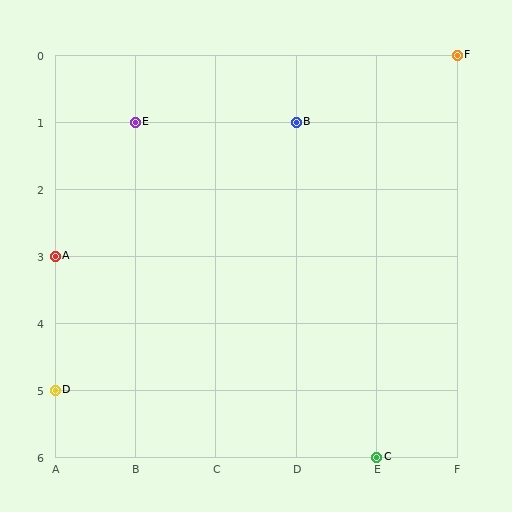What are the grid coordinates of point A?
Point A is at grid coordinates (A, 3).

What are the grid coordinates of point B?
Point B is at grid coordinates (D, 1).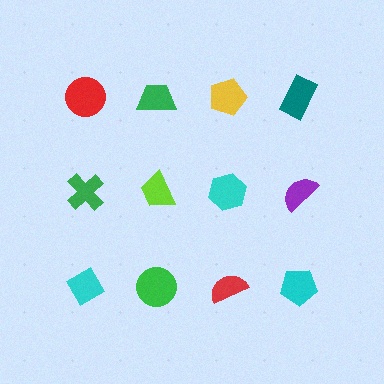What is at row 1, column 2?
A green trapezoid.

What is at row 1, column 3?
A yellow pentagon.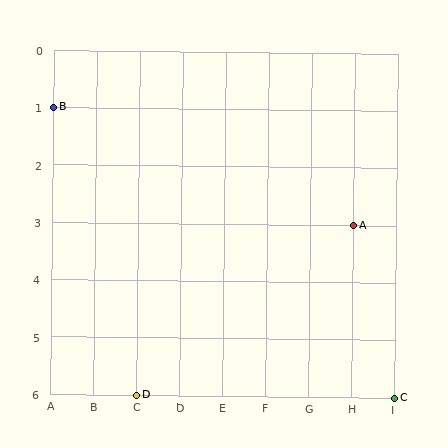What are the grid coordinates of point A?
Point A is at grid coordinates (H, 3).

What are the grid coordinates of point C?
Point C is at grid coordinates (I, 6).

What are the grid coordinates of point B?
Point B is at grid coordinates (A, 1).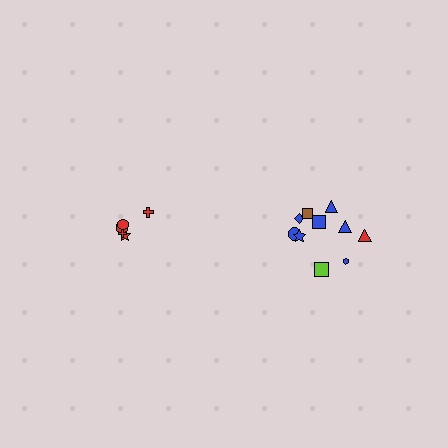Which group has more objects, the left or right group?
The right group.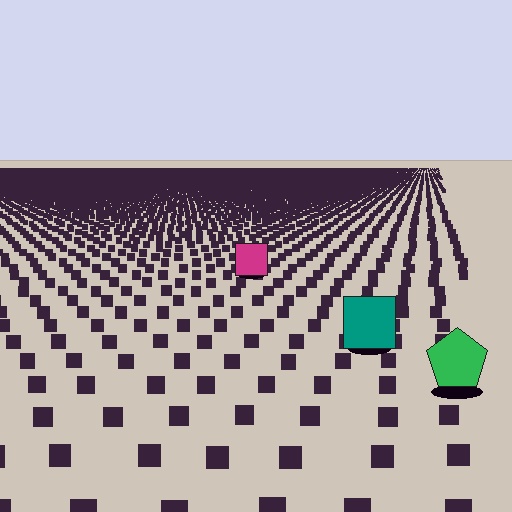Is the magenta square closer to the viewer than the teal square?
No. The teal square is closer — you can tell from the texture gradient: the ground texture is coarser near it.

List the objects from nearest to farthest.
From nearest to farthest: the green pentagon, the teal square, the magenta square.